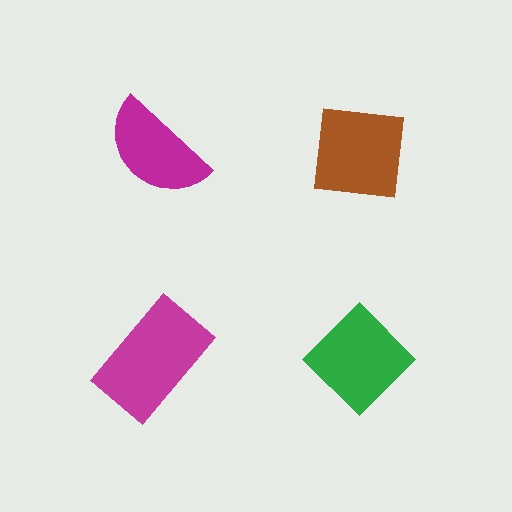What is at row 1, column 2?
A brown square.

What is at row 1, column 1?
A magenta semicircle.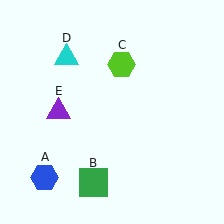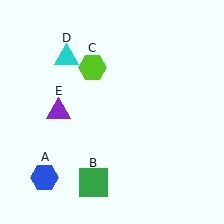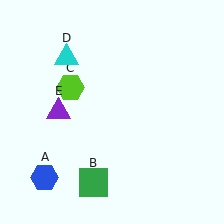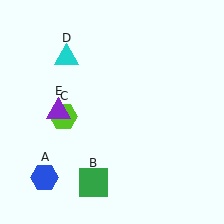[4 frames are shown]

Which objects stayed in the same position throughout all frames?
Blue hexagon (object A) and green square (object B) and cyan triangle (object D) and purple triangle (object E) remained stationary.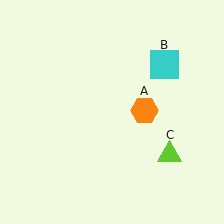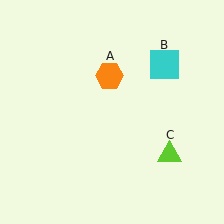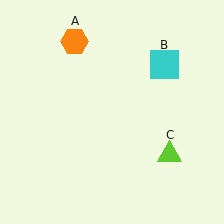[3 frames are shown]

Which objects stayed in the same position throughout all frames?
Cyan square (object B) and lime triangle (object C) remained stationary.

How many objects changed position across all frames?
1 object changed position: orange hexagon (object A).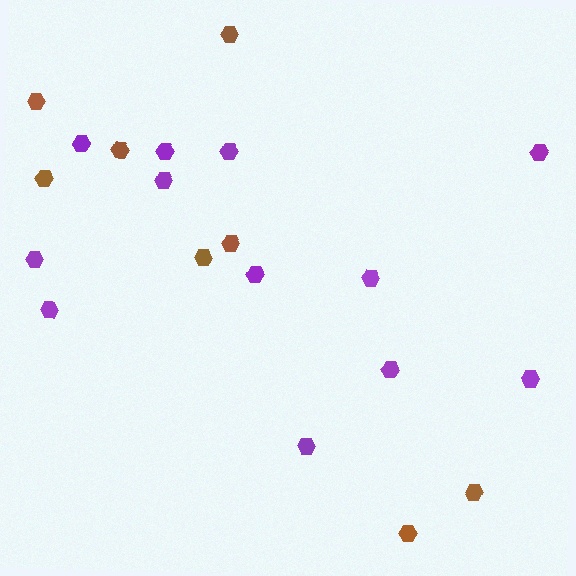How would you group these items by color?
There are 2 groups: one group of purple hexagons (12) and one group of brown hexagons (8).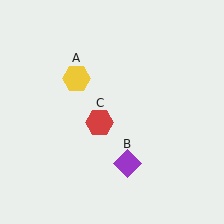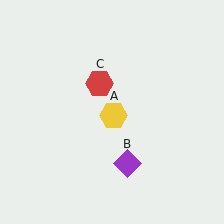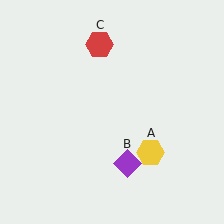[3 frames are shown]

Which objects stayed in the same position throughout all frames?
Purple diamond (object B) remained stationary.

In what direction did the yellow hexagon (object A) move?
The yellow hexagon (object A) moved down and to the right.